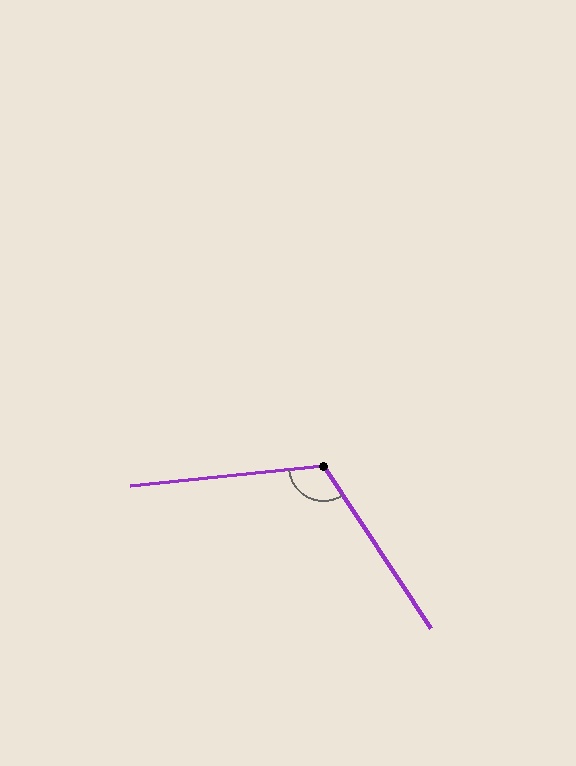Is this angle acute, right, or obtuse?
It is obtuse.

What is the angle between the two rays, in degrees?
Approximately 117 degrees.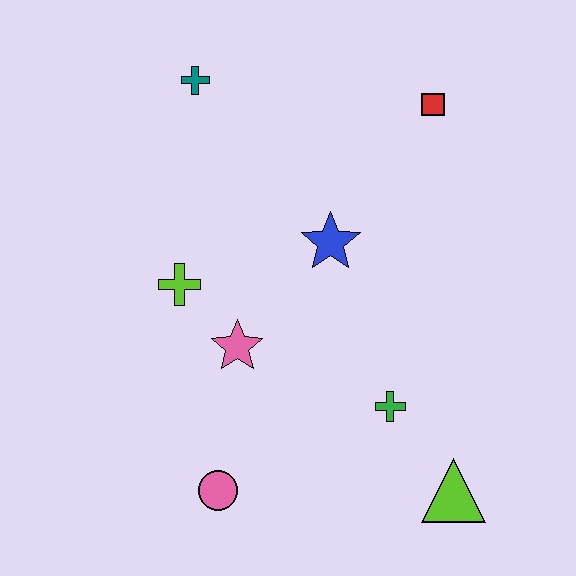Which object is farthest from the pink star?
The red square is farthest from the pink star.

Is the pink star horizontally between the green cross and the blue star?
No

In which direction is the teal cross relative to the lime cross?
The teal cross is above the lime cross.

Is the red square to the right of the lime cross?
Yes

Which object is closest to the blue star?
The pink star is closest to the blue star.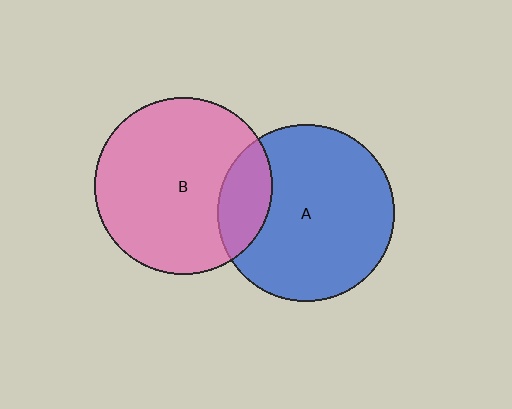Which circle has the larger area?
Circle B (pink).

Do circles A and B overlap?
Yes.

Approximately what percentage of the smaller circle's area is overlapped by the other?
Approximately 20%.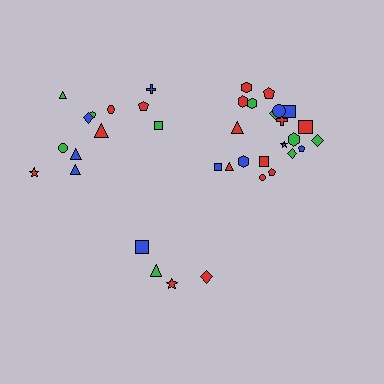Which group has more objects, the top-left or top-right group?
The top-right group.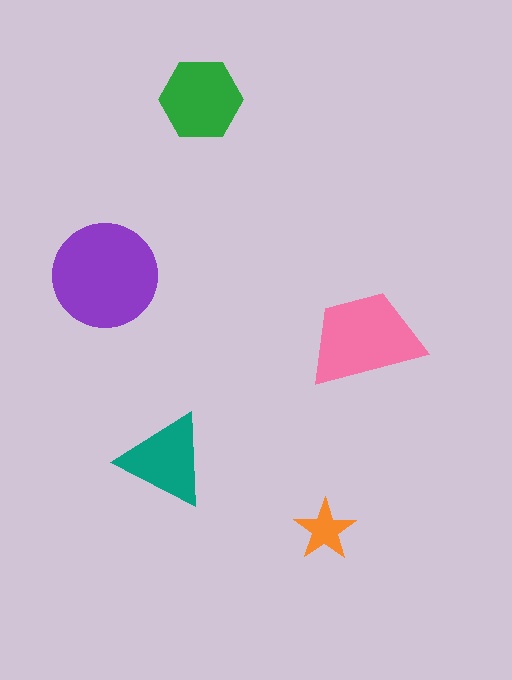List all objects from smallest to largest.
The orange star, the teal triangle, the green hexagon, the pink trapezoid, the purple circle.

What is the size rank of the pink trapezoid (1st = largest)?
2nd.